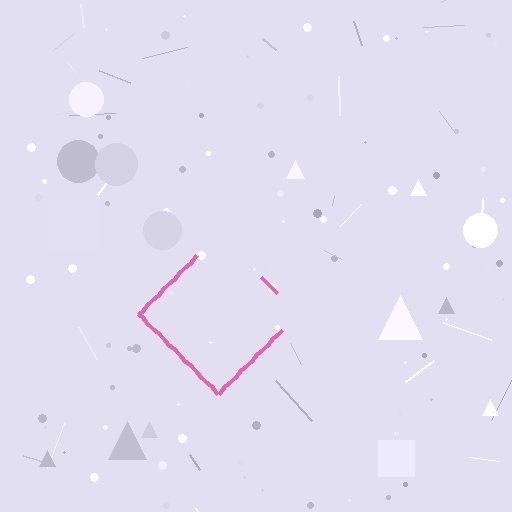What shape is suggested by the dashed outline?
The dashed outline suggests a diamond.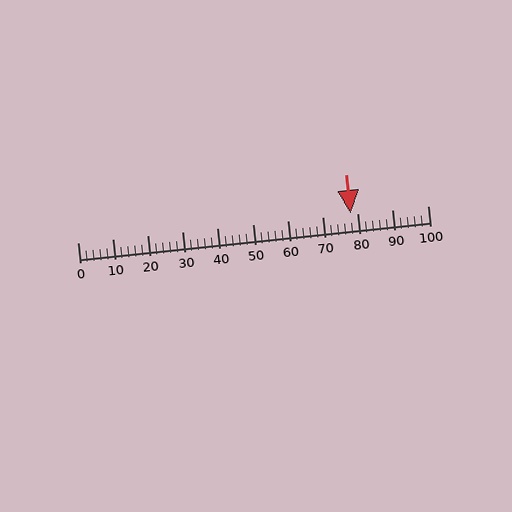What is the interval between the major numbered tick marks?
The major tick marks are spaced 10 units apart.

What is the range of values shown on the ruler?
The ruler shows values from 0 to 100.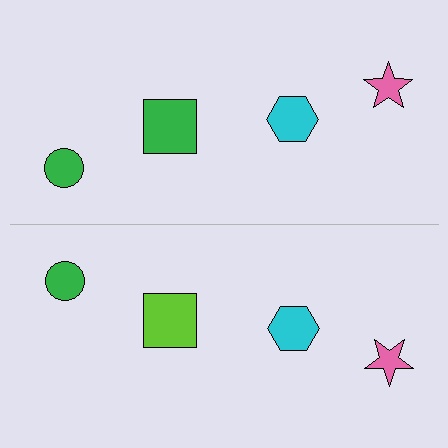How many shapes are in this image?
There are 8 shapes in this image.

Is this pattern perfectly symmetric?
No, the pattern is not perfectly symmetric. The lime square on the bottom side breaks the symmetry — its mirror counterpart is green.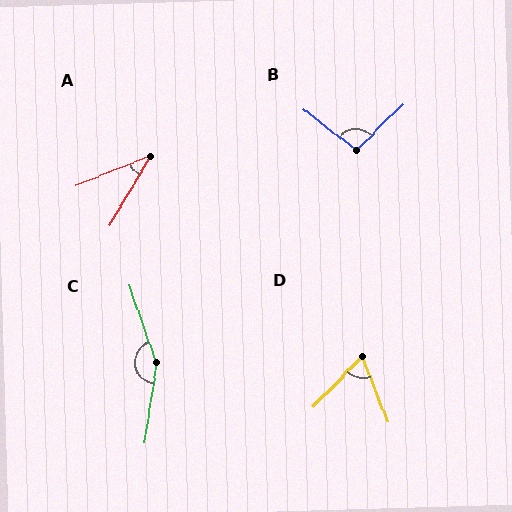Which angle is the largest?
C, at approximately 153 degrees.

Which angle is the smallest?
A, at approximately 38 degrees.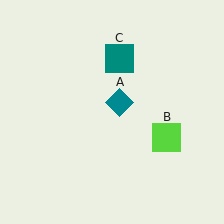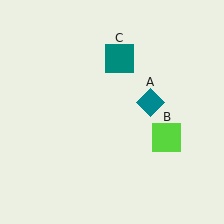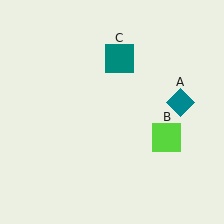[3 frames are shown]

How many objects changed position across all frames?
1 object changed position: teal diamond (object A).